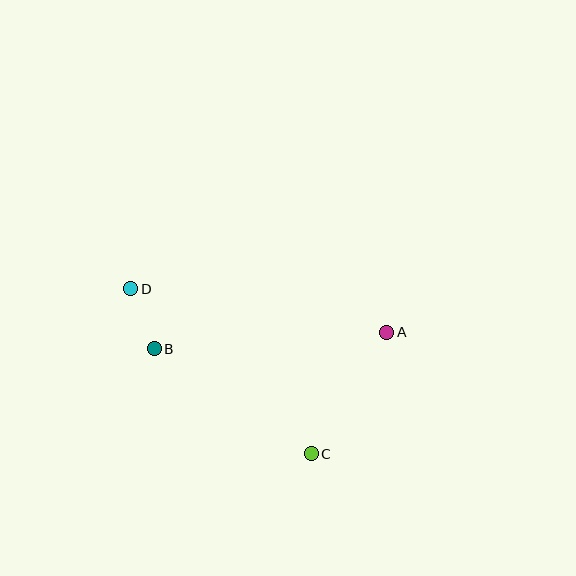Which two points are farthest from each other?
Points A and D are farthest from each other.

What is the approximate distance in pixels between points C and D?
The distance between C and D is approximately 244 pixels.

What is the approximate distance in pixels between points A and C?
The distance between A and C is approximately 143 pixels.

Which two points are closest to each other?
Points B and D are closest to each other.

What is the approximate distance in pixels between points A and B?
The distance between A and B is approximately 233 pixels.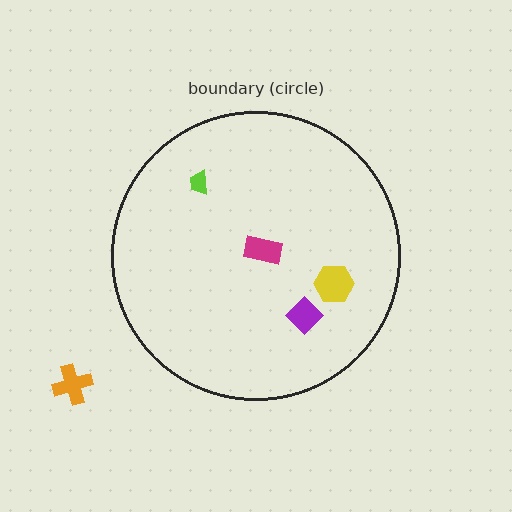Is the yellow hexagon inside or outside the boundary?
Inside.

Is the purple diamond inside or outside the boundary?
Inside.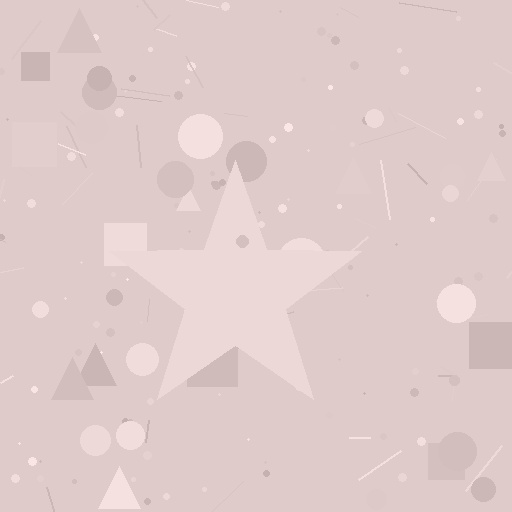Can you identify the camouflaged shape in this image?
The camouflaged shape is a star.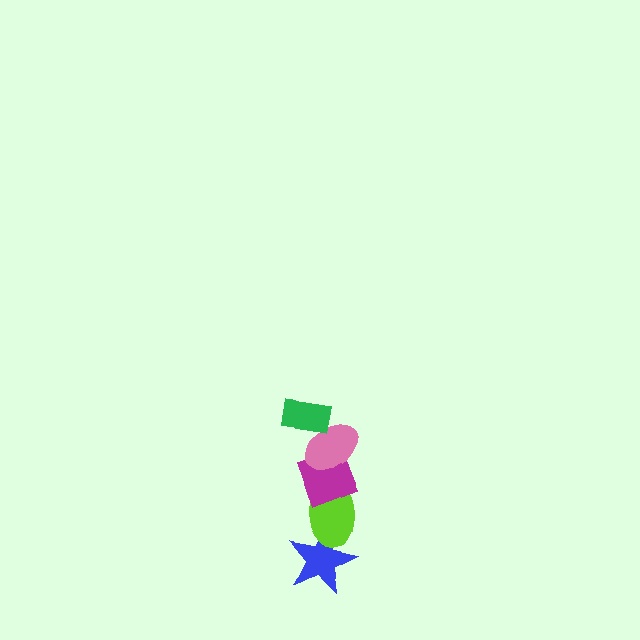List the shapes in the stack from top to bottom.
From top to bottom: the green rectangle, the pink ellipse, the magenta diamond, the lime ellipse, the blue star.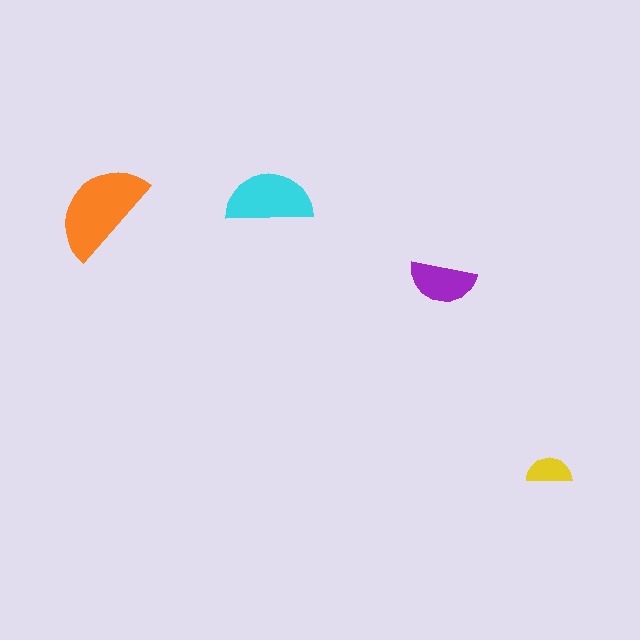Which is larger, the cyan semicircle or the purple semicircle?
The cyan one.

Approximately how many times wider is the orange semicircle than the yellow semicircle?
About 2.5 times wider.